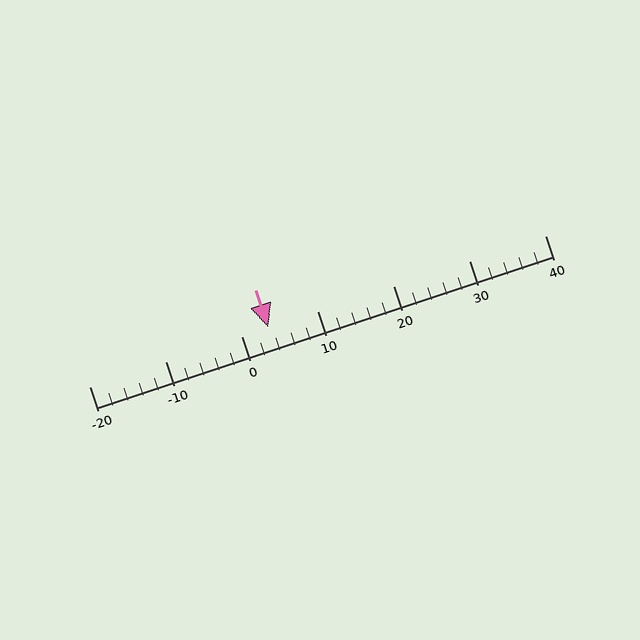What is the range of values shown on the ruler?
The ruler shows values from -20 to 40.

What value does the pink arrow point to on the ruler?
The pink arrow points to approximately 4.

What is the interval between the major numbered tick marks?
The major tick marks are spaced 10 units apart.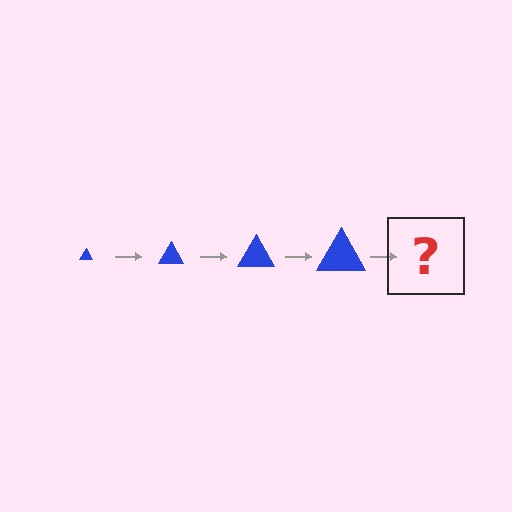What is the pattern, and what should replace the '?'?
The pattern is that the triangle gets progressively larger each step. The '?' should be a blue triangle, larger than the previous one.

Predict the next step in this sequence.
The next step is a blue triangle, larger than the previous one.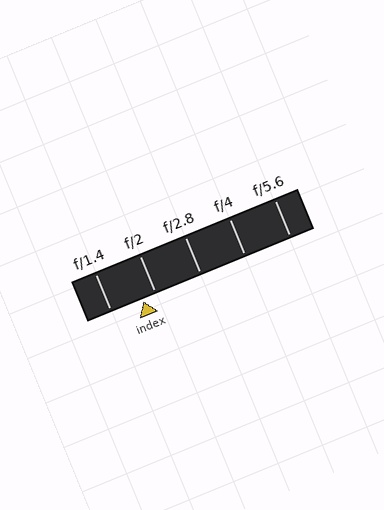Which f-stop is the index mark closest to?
The index mark is closest to f/2.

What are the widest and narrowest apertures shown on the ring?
The widest aperture shown is f/1.4 and the narrowest is f/5.6.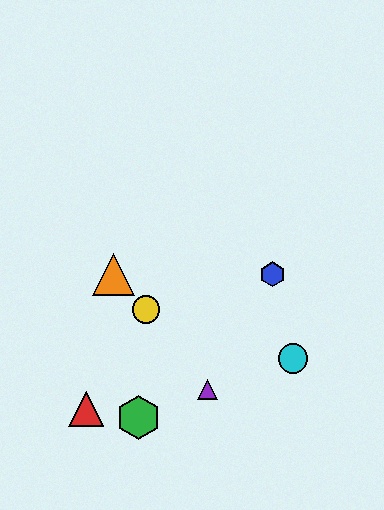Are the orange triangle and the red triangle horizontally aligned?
No, the orange triangle is at y≈274 and the red triangle is at y≈409.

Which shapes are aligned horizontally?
The blue hexagon, the orange triangle are aligned horizontally.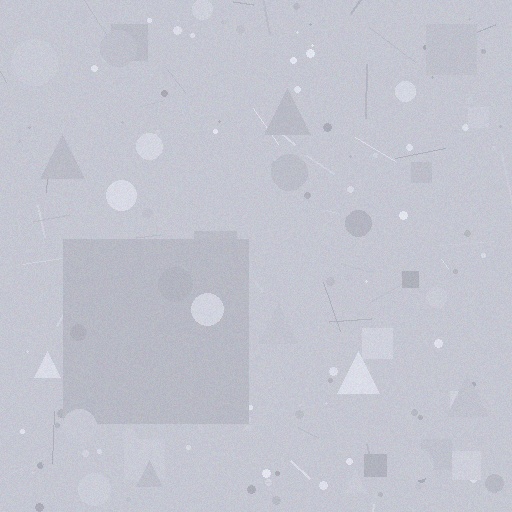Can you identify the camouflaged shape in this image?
The camouflaged shape is a square.